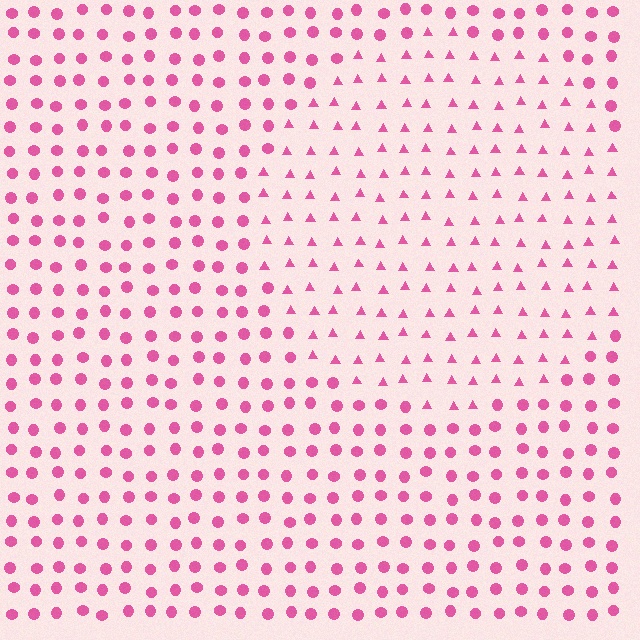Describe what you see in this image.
The image is filled with small pink elements arranged in a uniform grid. A circle-shaped region contains triangles, while the surrounding area contains circles. The boundary is defined purely by the change in element shape.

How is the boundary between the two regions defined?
The boundary is defined by a change in element shape: triangles inside vs. circles outside. All elements share the same color and spacing.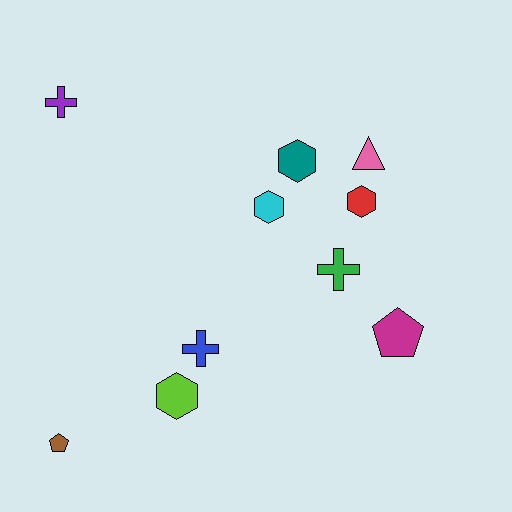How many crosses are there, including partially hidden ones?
There are 3 crosses.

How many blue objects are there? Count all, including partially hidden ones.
There is 1 blue object.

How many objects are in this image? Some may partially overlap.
There are 10 objects.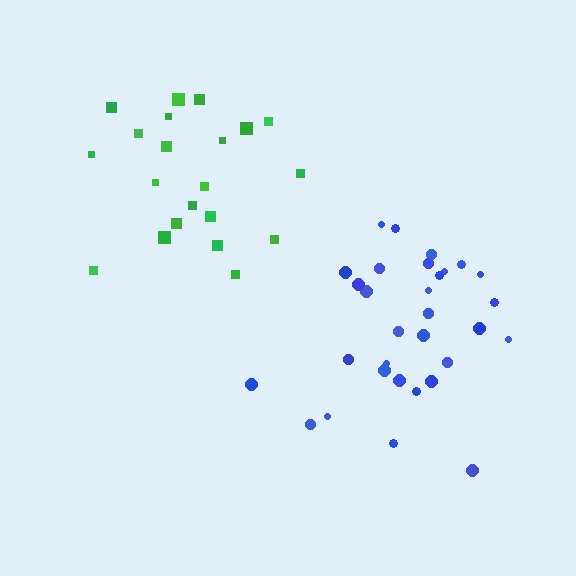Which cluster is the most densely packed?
Blue.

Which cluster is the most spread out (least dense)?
Green.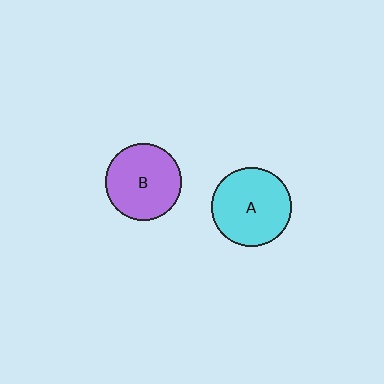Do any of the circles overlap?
No, none of the circles overlap.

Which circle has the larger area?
Circle A (cyan).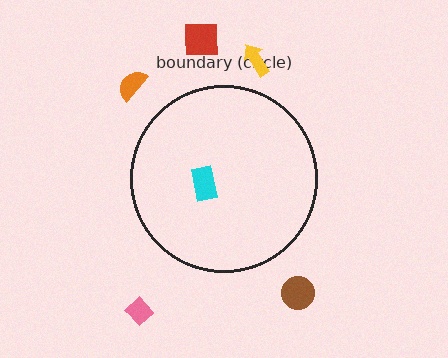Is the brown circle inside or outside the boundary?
Outside.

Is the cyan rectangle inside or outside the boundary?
Inside.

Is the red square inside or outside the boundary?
Outside.